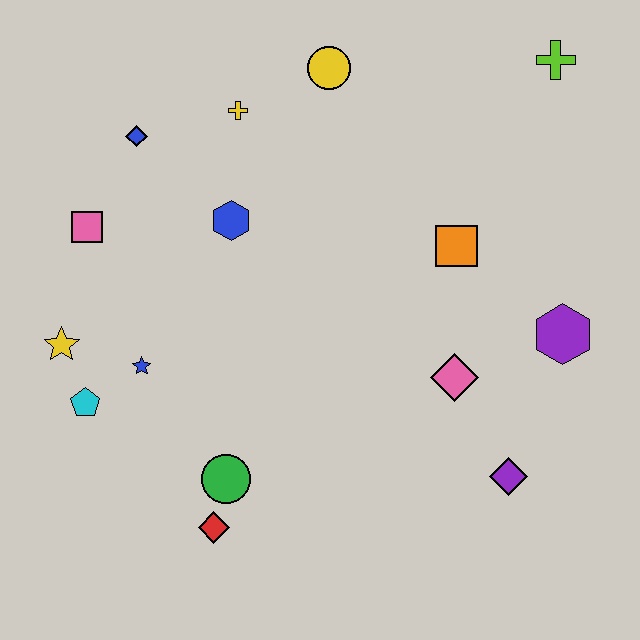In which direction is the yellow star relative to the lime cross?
The yellow star is to the left of the lime cross.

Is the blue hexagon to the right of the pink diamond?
No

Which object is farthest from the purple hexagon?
The yellow star is farthest from the purple hexagon.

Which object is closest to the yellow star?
The cyan pentagon is closest to the yellow star.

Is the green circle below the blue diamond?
Yes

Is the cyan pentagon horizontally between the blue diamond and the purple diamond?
No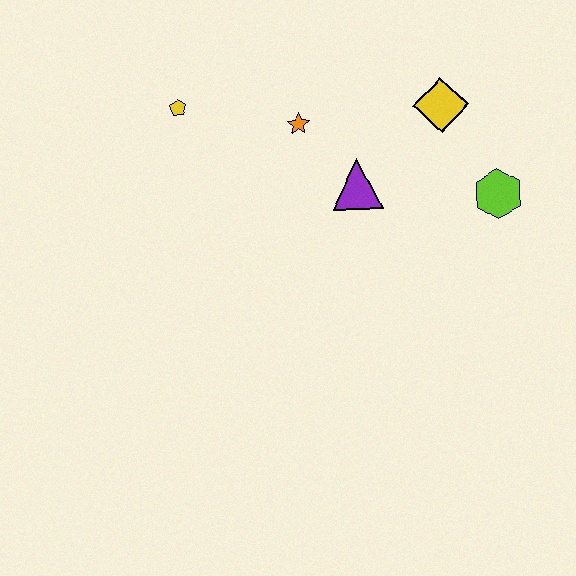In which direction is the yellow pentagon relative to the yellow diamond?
The yellow pentagon is to the left of the yellow diamond.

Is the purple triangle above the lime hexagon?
Yes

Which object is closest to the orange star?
The purple triangle is closest to the orange star.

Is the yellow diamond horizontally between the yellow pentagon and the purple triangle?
No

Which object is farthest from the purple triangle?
The yellow pentagon is farthest from the purple triangle.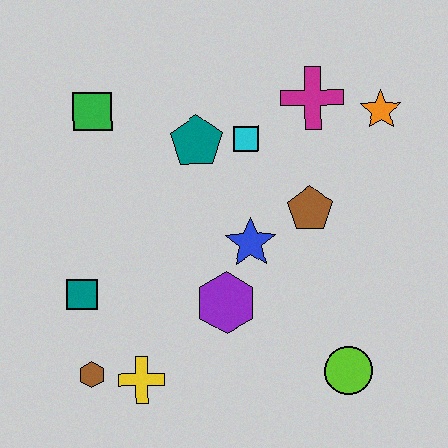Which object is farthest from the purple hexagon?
The orange star is farthest from the purple hexagon.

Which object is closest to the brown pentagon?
The blue star is closest to the brown pentagon.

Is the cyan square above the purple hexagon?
Yes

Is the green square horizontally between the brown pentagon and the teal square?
Yes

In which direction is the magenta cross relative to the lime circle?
The magenta cross is above the lime circle.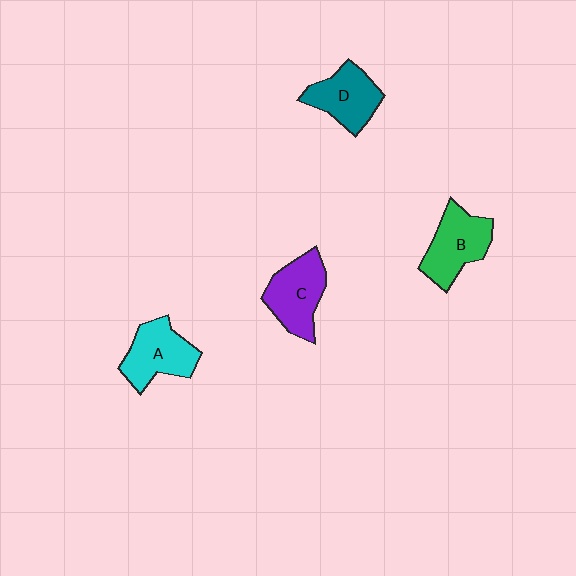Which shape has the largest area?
Shape B (green).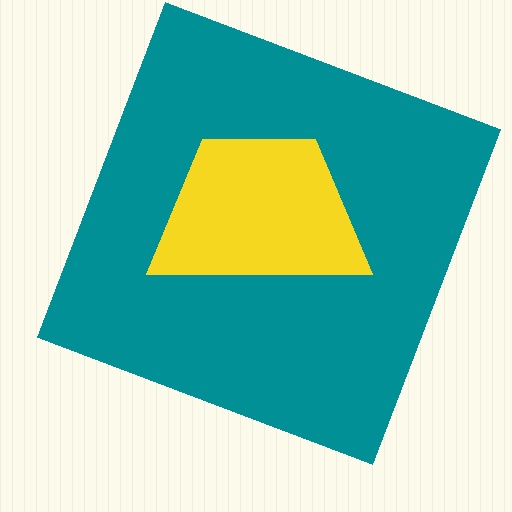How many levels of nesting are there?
2.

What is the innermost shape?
The yellow trapezoid.